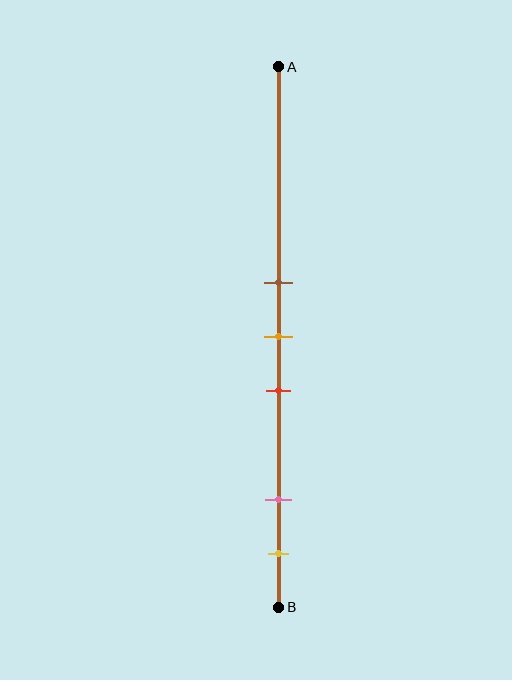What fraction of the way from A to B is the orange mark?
The orange mark is approximately 50% (0.5) of the way from A to B.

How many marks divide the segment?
There are 5 marks dividing the segment.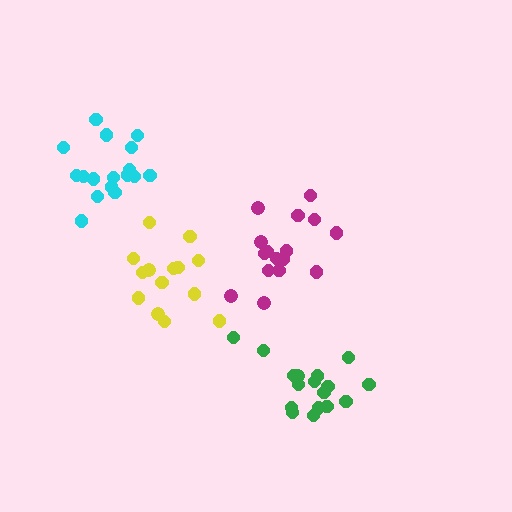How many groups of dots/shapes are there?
There are 4 groups.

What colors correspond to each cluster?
The clusters are colored: cyan, green, magenta, yellow.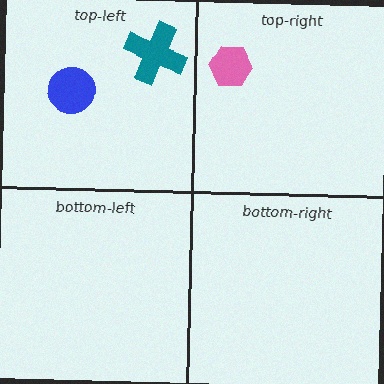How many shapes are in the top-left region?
2.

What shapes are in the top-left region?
The blue circle, the teal cross.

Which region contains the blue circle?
The top-left region.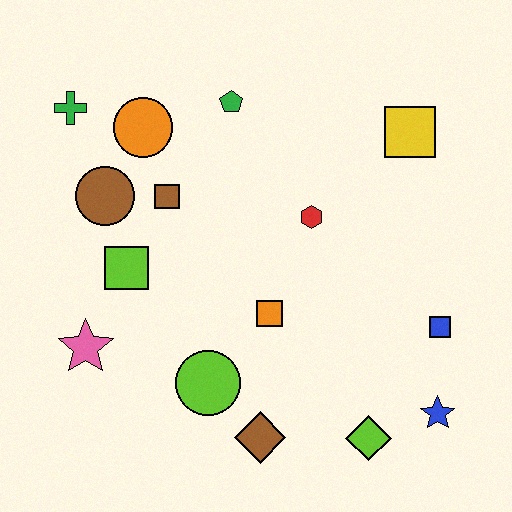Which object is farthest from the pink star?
The yellow square is farthest from the pink star.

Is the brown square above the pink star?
Yes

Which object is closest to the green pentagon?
The orange circle is closest to the green pentagon.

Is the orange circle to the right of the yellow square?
No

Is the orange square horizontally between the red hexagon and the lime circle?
Yes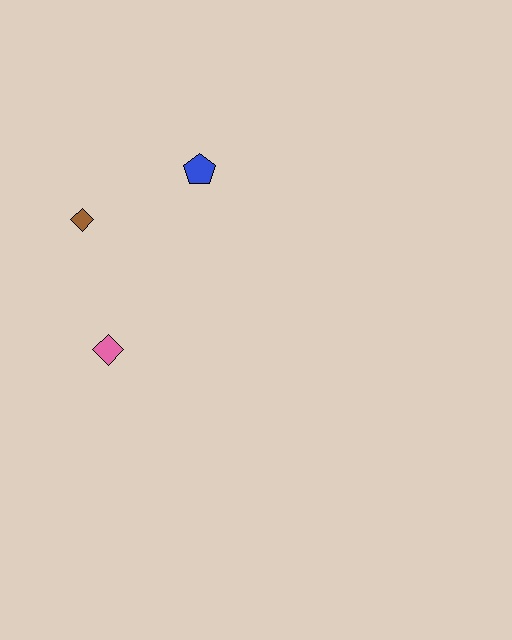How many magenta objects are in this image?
There are no magenta objects.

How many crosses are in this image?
There are no crosses.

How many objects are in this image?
There are 3 objects.